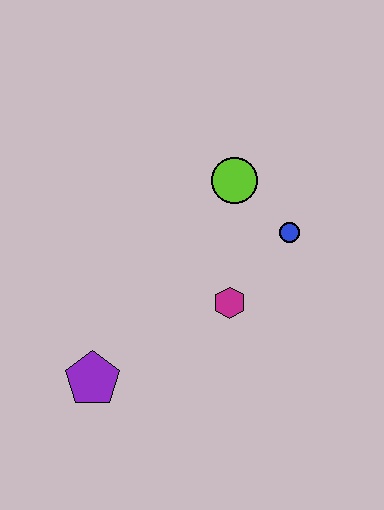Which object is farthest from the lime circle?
The purple pentagon is farthest from the lime circle.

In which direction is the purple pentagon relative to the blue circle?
The purple pentagon is to the left of the blue circle.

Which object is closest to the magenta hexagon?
The blue circle is closest to the magenta hexagon.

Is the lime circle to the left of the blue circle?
Yes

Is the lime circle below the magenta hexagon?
No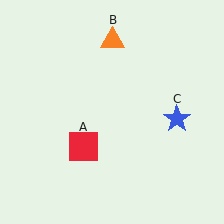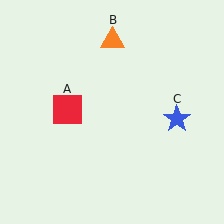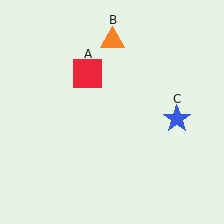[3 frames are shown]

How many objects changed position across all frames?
1 object changed position: red square (object A).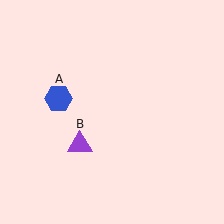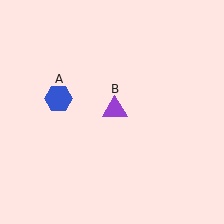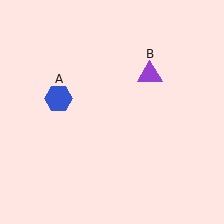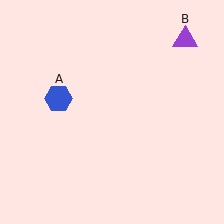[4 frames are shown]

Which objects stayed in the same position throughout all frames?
Blue hexagon (object A) remained stationary.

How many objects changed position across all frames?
1 object changed position: purple triangle (object B).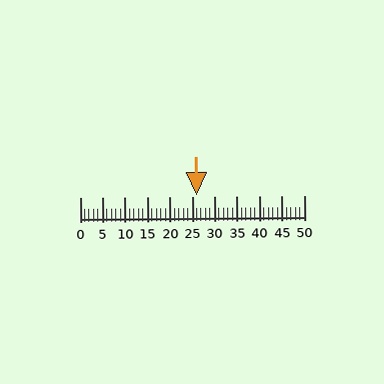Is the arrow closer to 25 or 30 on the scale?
The arrow is closer to 25.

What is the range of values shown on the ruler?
The ruler shows values from 0 to 50.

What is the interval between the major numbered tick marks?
The major tick marks are spaced 5 units apart.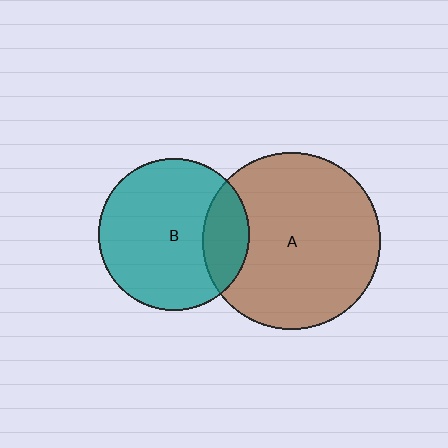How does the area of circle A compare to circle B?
Approximately 1.4 times.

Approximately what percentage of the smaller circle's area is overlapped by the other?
Approximately 20%.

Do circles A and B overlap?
Yes.